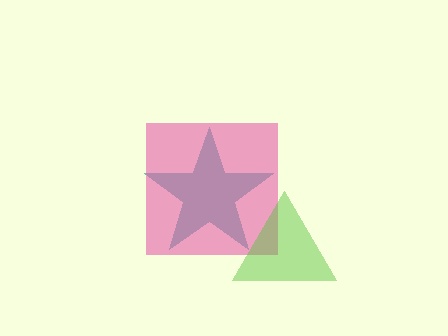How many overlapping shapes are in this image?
There are 3 overlapping shapes in the image.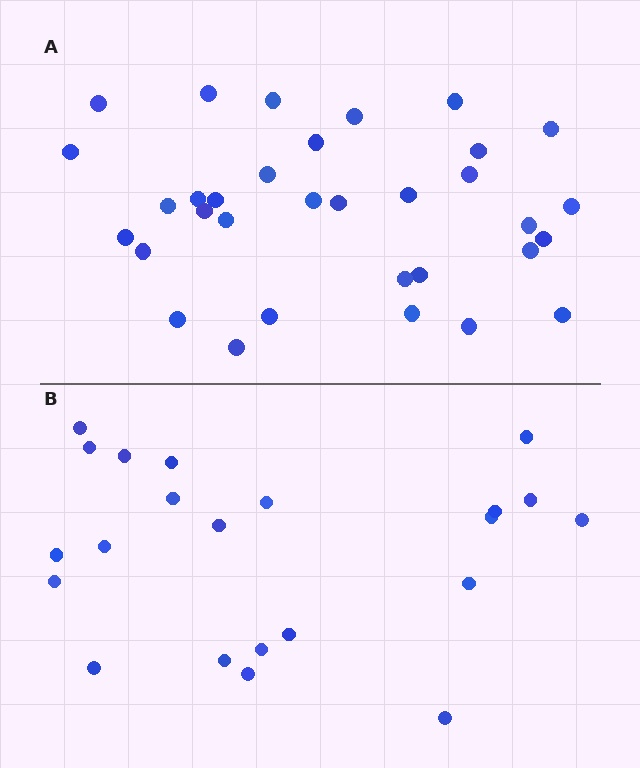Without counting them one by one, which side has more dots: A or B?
Region A (the top region) has more dots.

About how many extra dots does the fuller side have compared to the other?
Region A has roughly 12 or so more dots than region B.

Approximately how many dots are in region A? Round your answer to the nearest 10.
About 30 dots. (The exact count is 33, which rounds to 30.)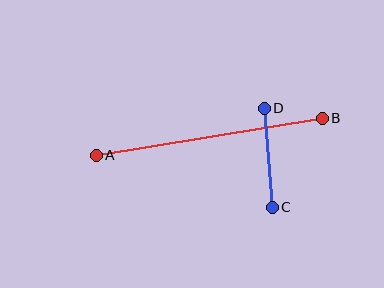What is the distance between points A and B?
The distance is approximately 229 pixels.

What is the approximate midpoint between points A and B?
The midpoint is at approximately (209, 137) pixels.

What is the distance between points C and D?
The distance is approximately 99 pixels.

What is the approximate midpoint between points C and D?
The midpoint is at approximately (268, 158) pixels.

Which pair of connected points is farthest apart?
Points A and B are farthest apart.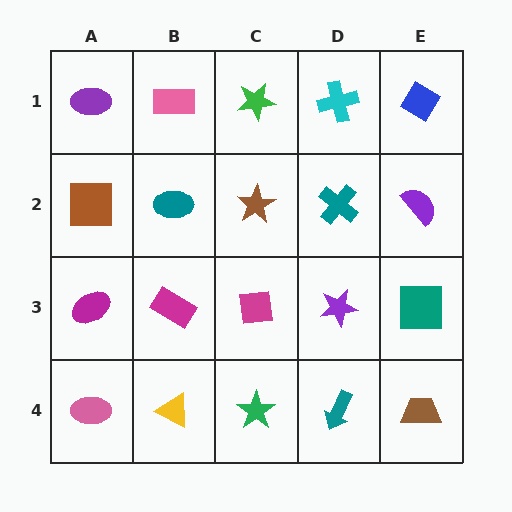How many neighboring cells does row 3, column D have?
4.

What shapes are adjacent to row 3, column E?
A purple semicircle (row 2, column E), a brown trapezoid (row 4, column E), a purple star (row 3, column D).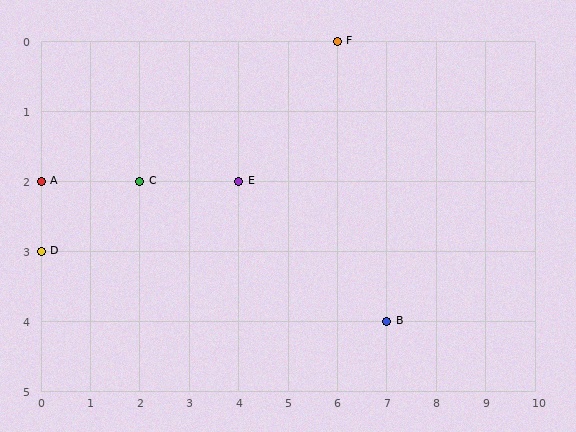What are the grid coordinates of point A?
Point A is at grid coordinates (0, 2).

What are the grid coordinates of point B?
Point B is at grid coordinates (7, 4).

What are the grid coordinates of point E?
Point E is at grid coordinates (4, 2).